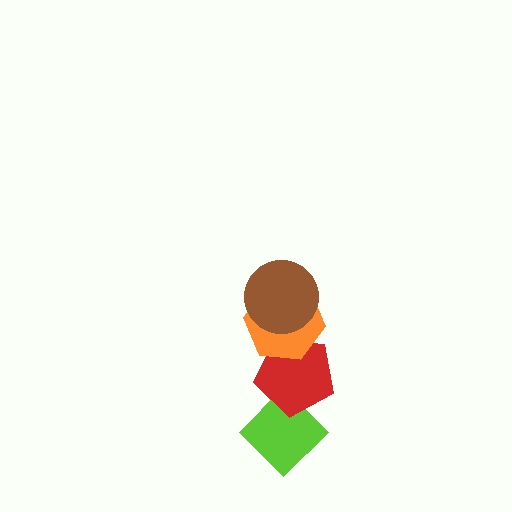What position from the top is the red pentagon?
The red pentagon is 3rd from the top.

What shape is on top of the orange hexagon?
The brown circle is on top of the orange hexagon.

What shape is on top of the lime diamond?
The red pentagon is on top of the lime diamond.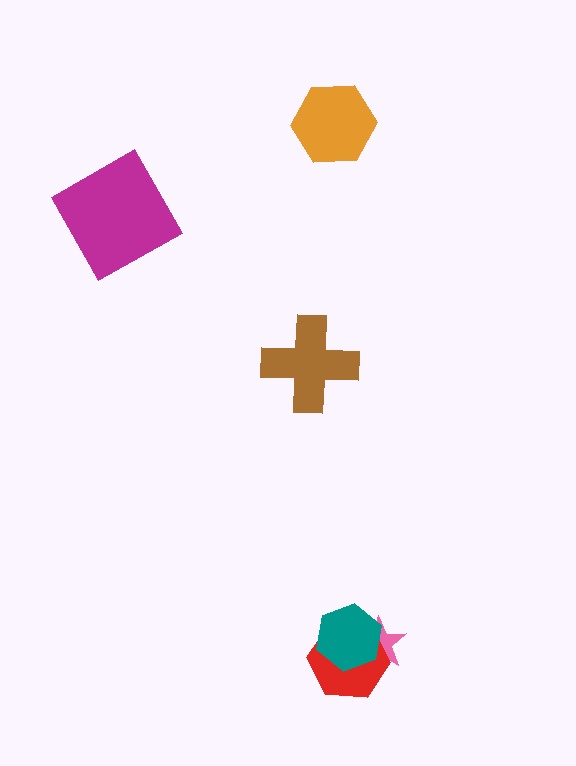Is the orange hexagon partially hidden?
No, no other shape covers it.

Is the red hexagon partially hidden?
Yes, it is partially covered by another shape.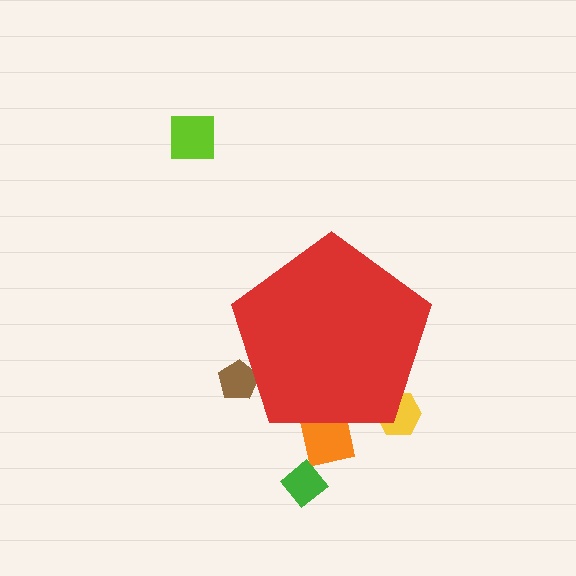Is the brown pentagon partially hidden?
Yes, the brown pentagon is partially hidden behind the red pentagon.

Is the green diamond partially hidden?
No, the green diamond is fully visible.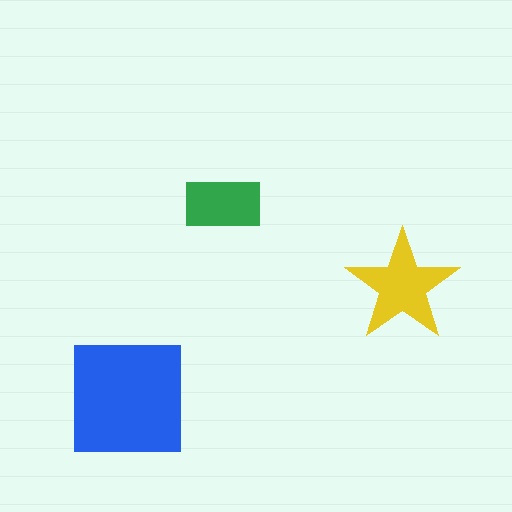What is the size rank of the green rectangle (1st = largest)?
3rd.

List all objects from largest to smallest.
The blue square, the yellow star, the green rectangle.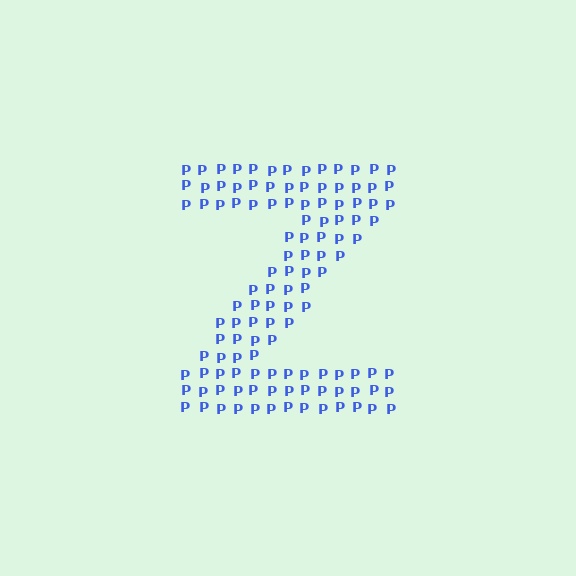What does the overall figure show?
The overall figure shows the letter Z.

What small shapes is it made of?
It is made of small letter P's.